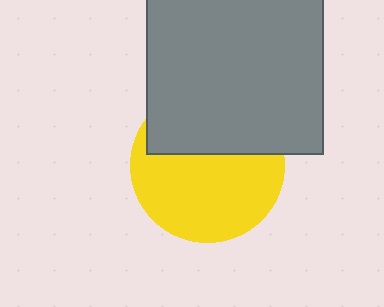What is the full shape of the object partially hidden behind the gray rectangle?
The partially hidden object is a yellow circle.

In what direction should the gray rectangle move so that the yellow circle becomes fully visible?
The gray rectangle should move up. That is the shortest direction to clear the overlap and leave the yellow circle fully visible.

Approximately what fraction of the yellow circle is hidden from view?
Roughly 40% of the yellow circle is hidden behind the gray rectangle.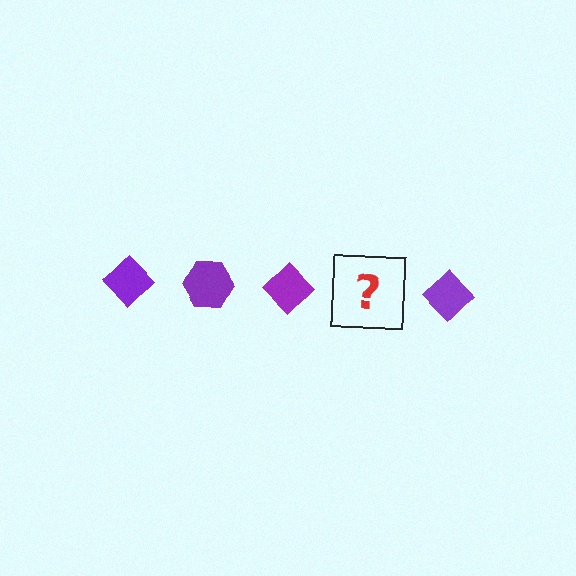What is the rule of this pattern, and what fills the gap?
The rule is that the pattern cycles through diamond, hexagon shapes in purple. The gap should be filled with a purple hexagon.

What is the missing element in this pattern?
The missing element is a purple hexagon.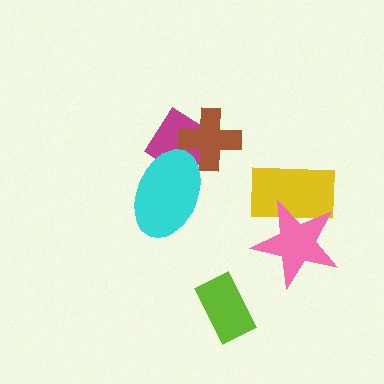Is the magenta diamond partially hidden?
Yes, it is partially covered by another shape.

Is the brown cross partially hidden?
Yes, it is partially covered by another shape.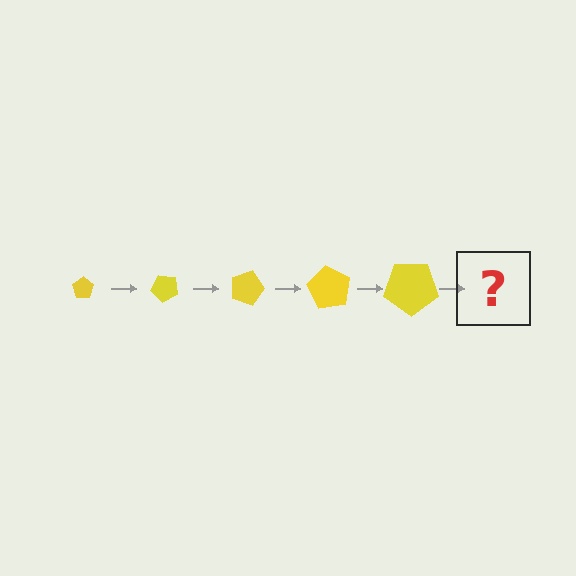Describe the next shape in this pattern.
It should be a pentagon, larger than the previous one and rotated 225 degrees from the start.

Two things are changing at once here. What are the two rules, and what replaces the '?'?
The two rules are that the pentagon grows larger each step and it rotates 45 degrees each step. The '?' should be a pentagon, larger than the previous one and rotated 225 degrees from the start.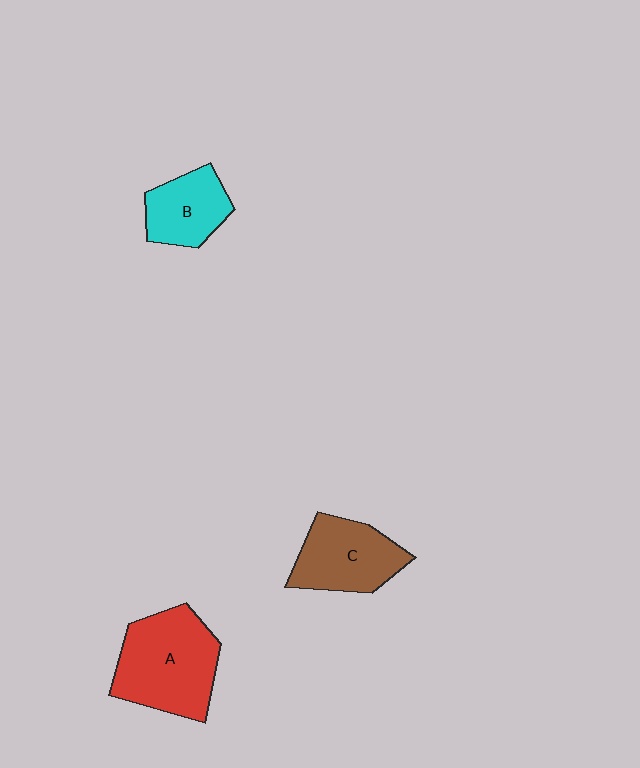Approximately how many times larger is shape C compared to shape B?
Approximately 1.3 times.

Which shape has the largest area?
Shape A (red).